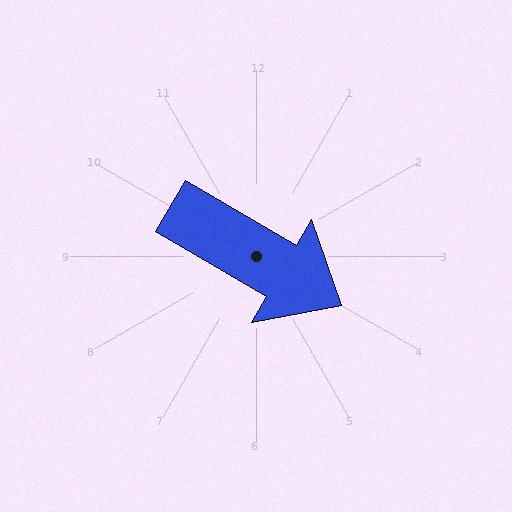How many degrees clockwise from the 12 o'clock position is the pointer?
Approximately 120 degrees.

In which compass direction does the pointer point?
Southeast.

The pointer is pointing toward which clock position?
Roughly 4 o'clock.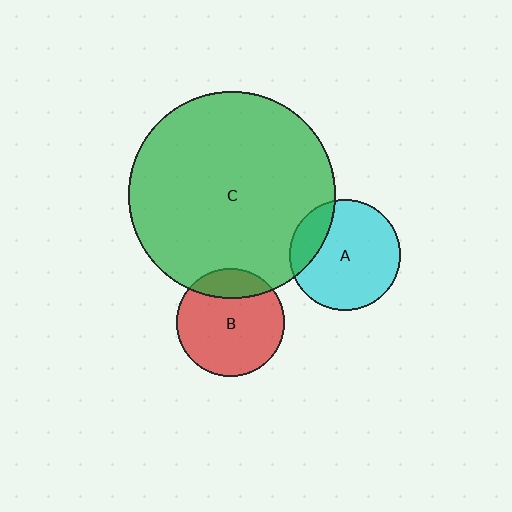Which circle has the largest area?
Circle C (green).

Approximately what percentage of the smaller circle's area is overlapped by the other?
Approximately 20%.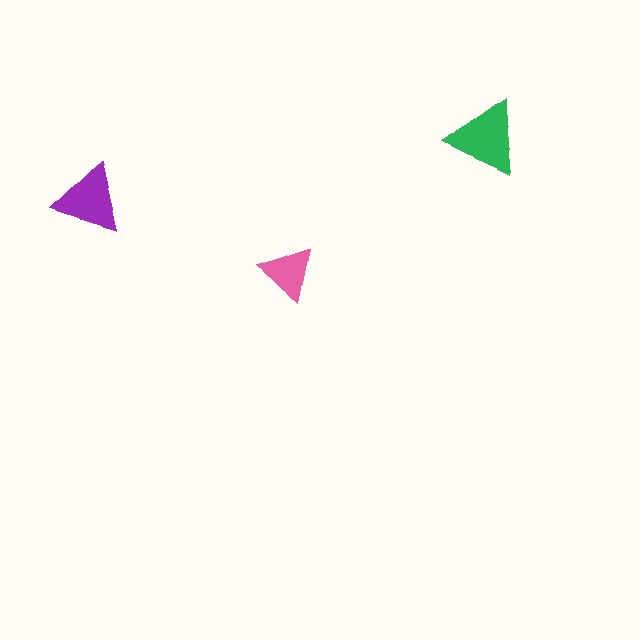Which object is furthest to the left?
The purple triangle is leftmost.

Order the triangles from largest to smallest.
the green one, the purple one, the pink one.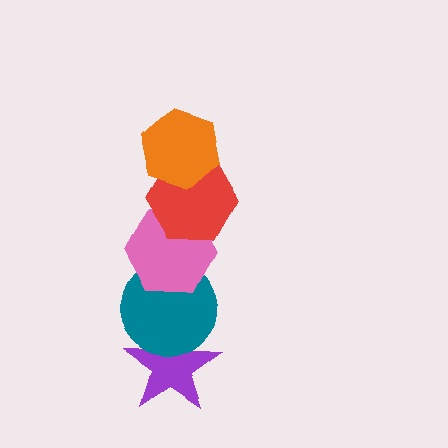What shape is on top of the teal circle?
The pink hexagon is on top of the teal circle.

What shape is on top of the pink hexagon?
The red hexagon is on top of the pink hexagon.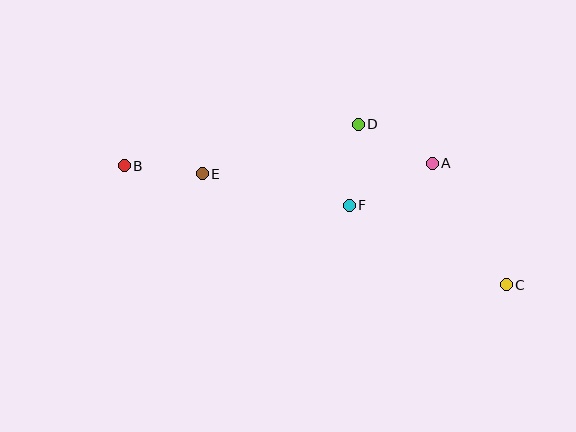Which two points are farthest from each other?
Points B and C are farthest from each other.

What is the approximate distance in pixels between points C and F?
The distance between C and F is approximately 176 pixels.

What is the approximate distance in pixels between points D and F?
The distance between D and F is approximately 82 pixels.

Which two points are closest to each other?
Points B and E are closest to each other.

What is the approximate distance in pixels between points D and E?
The distance between D and E is approximately 164 pixels.